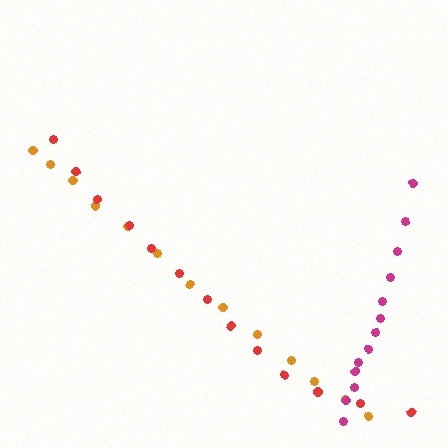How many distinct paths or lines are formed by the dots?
There are 3 distinct paths.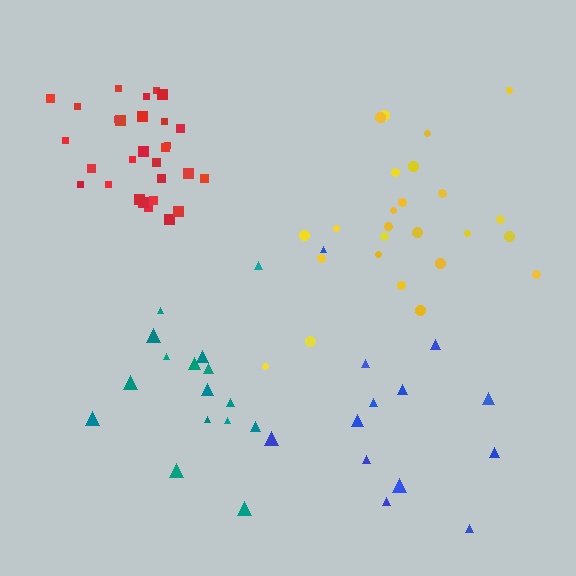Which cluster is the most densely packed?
Red.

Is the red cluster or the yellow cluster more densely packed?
Red.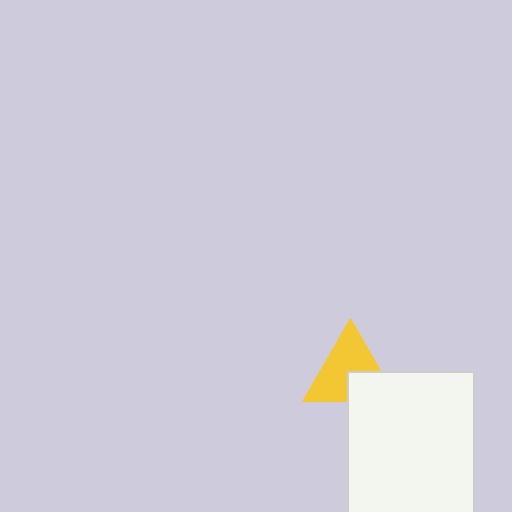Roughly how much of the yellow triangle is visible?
Most of it is visible (roughly 68%).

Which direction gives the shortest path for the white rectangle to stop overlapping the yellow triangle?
Moving down gives the shortest separation.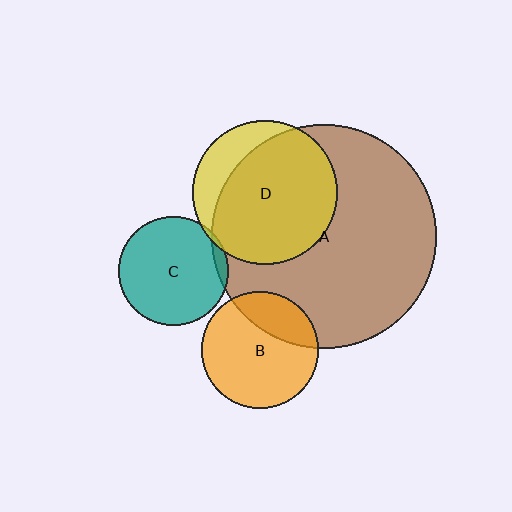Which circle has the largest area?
Circle A (brown).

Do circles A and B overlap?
Yes.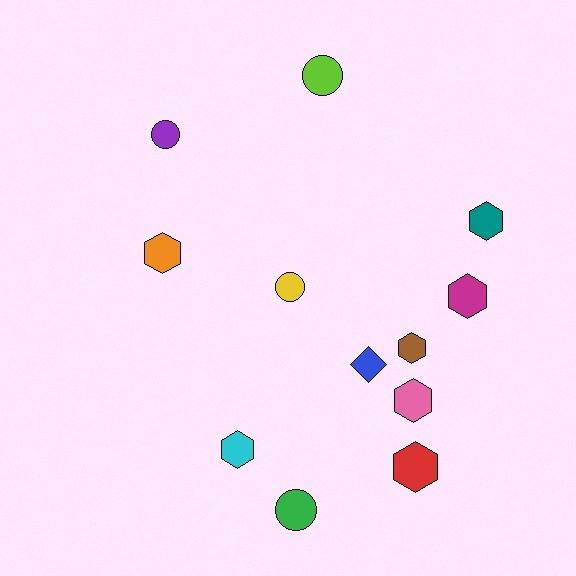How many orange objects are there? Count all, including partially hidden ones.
There is 1 orange object.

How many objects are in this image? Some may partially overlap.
There are 12 objects.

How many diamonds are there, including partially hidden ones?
There is 1 diamond.